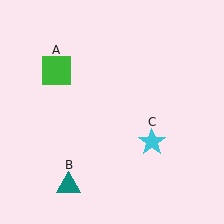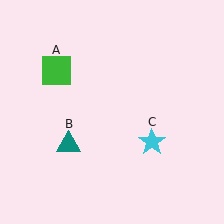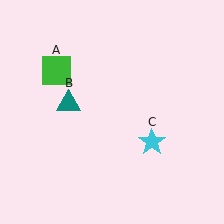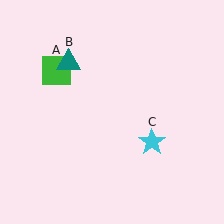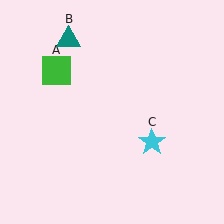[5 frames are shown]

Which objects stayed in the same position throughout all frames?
Green square (object A) and cyan star (object C) remained stationary.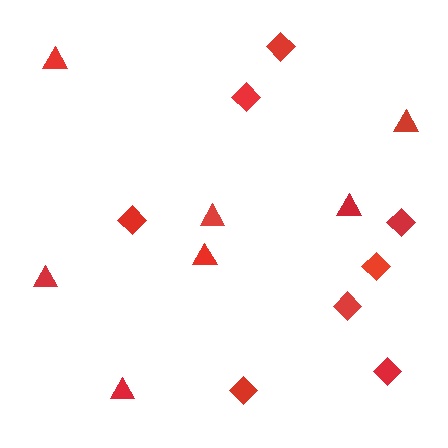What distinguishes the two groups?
There are 2 groups: one group of triangles (7) and one group of diamonds (8).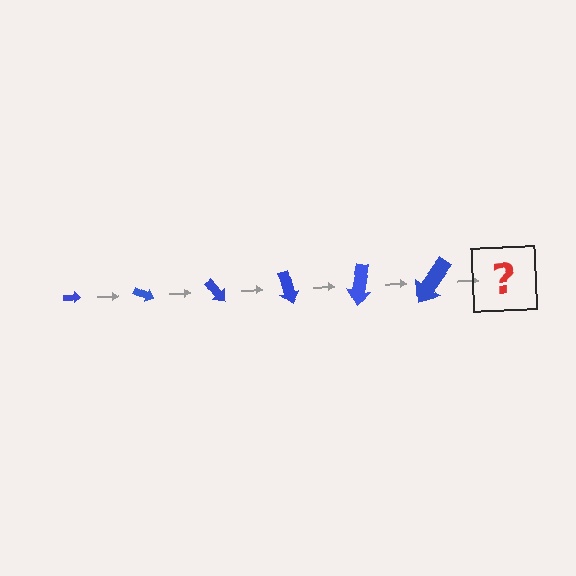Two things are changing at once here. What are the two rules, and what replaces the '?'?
The two rules are that the arrow grows larger each step and it rotates 25 degrees each step. The '?' should be an arrow, larger than the previous one and rotated 150 degrees from the start.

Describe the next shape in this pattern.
It should be an arrow, larger than the previous one and rotated 150 degrees from the start.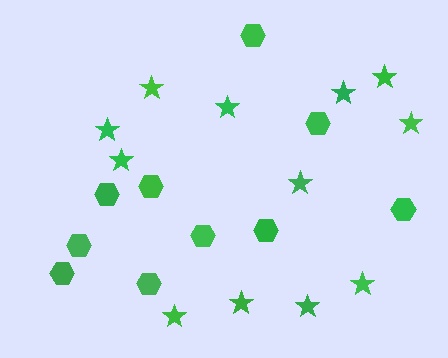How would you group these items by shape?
There are 2 groups: one group of hexagons (10) and one group of stars (12).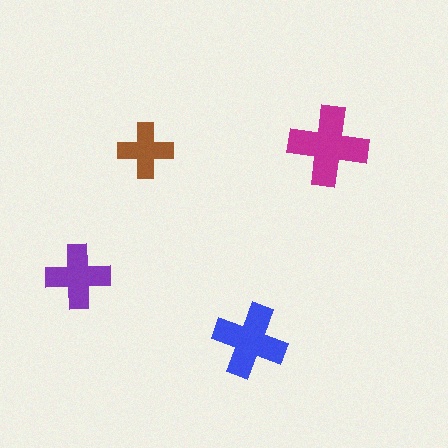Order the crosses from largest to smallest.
the magenta one, the blue one, the purple one, the brown one.